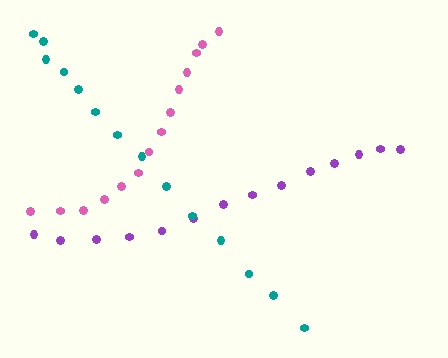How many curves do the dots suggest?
There are 3 distinct paths.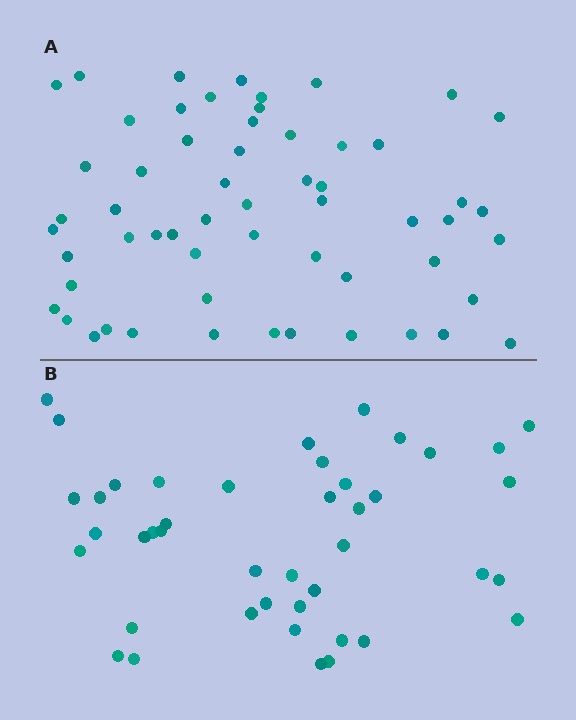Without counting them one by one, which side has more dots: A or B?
Region A (the top region) has more dots.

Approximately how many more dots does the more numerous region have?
Region A has approximately 15 more dots than region B.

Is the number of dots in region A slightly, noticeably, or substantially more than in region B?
Region A has noticeably more, but not dramatically so. The ratio is roughly 1.3 to 1.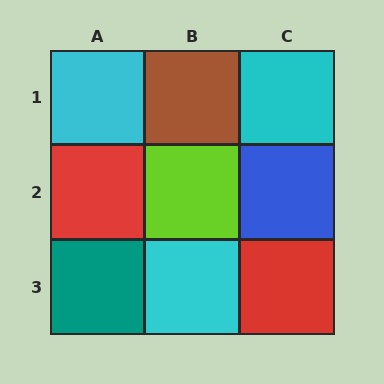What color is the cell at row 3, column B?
Cyan.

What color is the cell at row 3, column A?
Teal.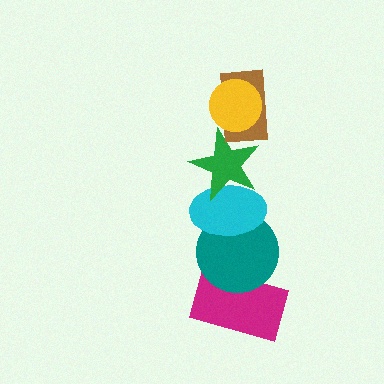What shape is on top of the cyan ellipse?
The green star is on top of the cyan ellipse.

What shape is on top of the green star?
The brown rectangle is on top of the green star.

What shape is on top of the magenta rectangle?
The teal circle is on top of the magenta rectangle.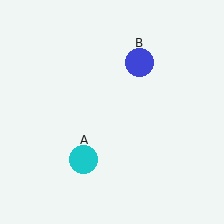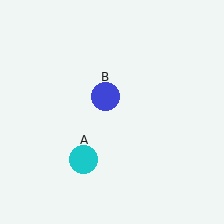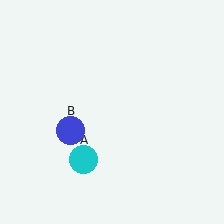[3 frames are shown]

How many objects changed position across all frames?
1 object changed position: blue circle (object B).